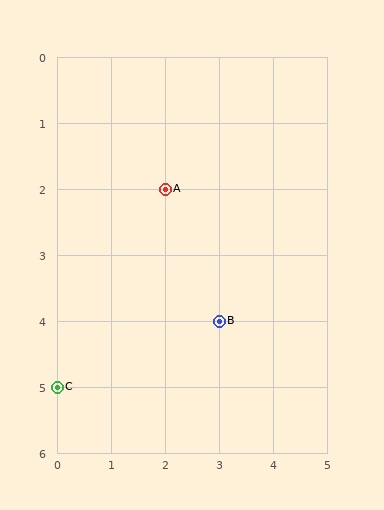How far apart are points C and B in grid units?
Points C and B are 3 columns and 1 row apart (about 3.2 grid units diagonally).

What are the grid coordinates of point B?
Point B is at grid coordinates (3, 4).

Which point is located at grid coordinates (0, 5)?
Point C is at (0, 5).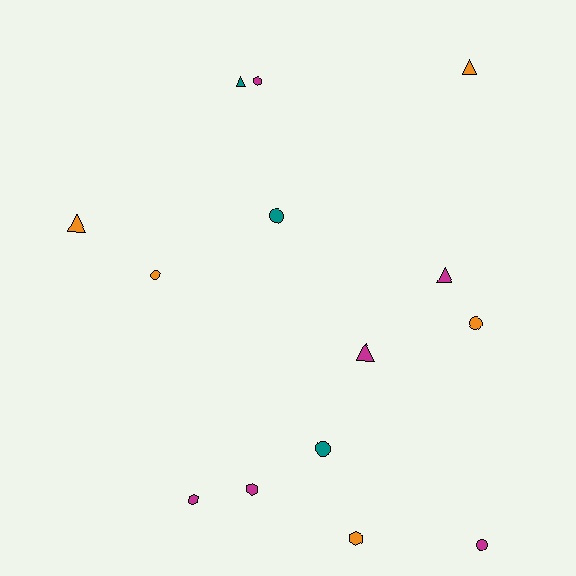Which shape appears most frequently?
Circle, with 5 objects.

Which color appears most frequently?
Magenta, with 6 objects.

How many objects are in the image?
There are 14 objects.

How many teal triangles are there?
There is 1 teal triangle.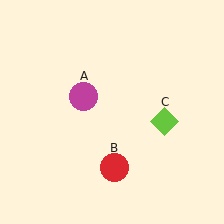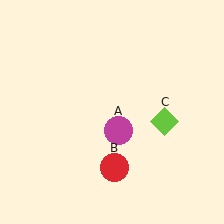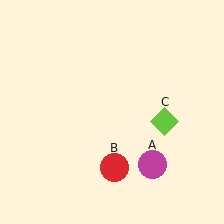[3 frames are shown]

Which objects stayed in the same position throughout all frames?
Red circle (object B) and lime diamond (object C) remained stationary.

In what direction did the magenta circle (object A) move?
The magenta circle (object A) moved down and to the right.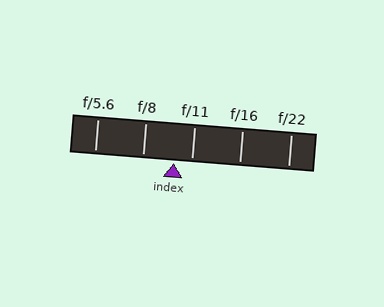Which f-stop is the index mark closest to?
The index mark is closest to f/11.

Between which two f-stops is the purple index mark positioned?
The index mark is between f/8 and f/11.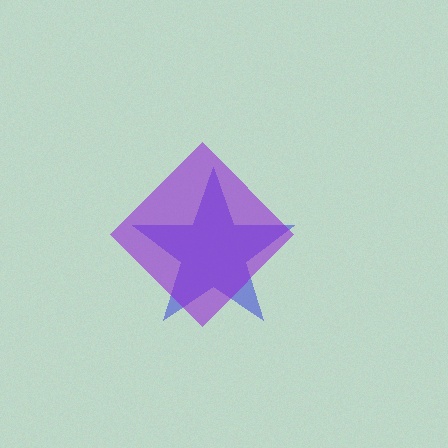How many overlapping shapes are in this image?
There are 2 overlapping shapes in the image.